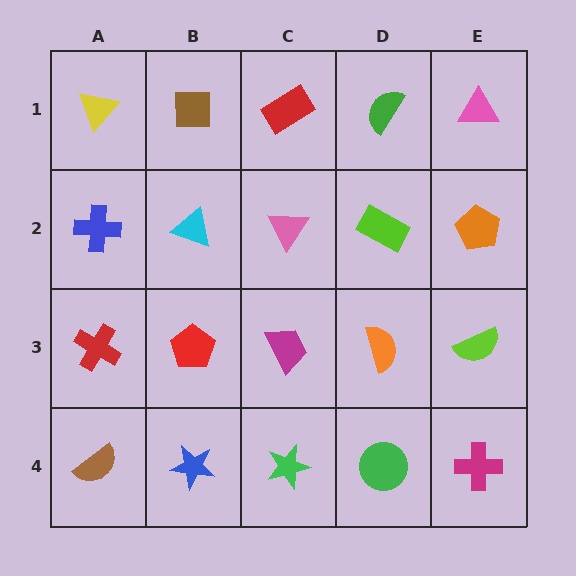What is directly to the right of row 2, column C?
A lime rectangle.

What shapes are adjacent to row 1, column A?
A blue cross (row 2, column A), a brown square (row 1, column B).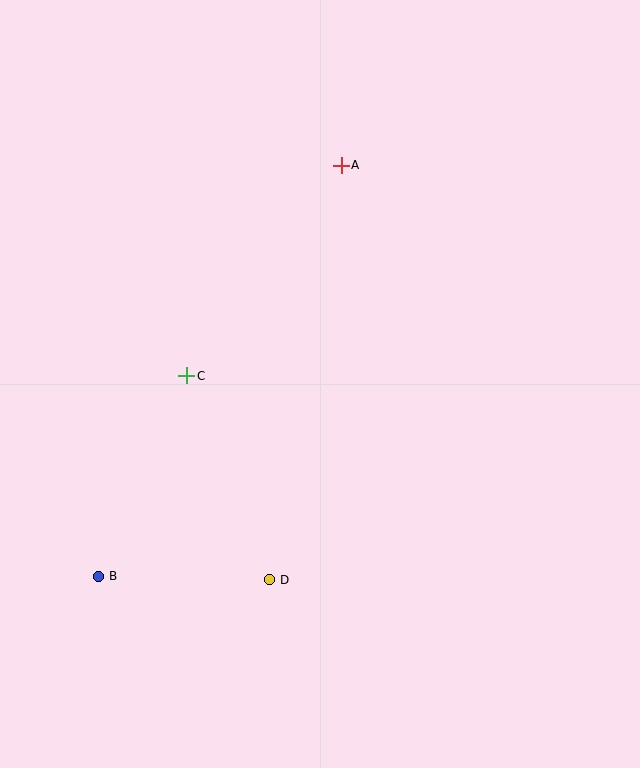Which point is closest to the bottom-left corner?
Point B is closest to the bottom-left corner.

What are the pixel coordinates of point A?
Point A is at (341, 165).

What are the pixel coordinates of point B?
Point B is at (99, 576).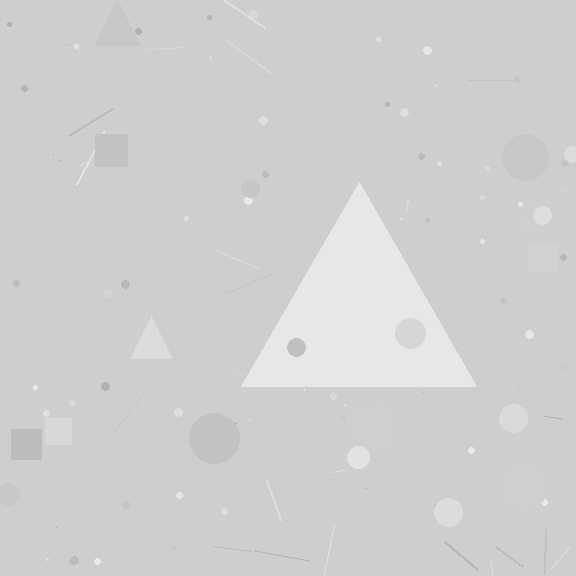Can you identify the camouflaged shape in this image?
The camouflaged shape is a triangle.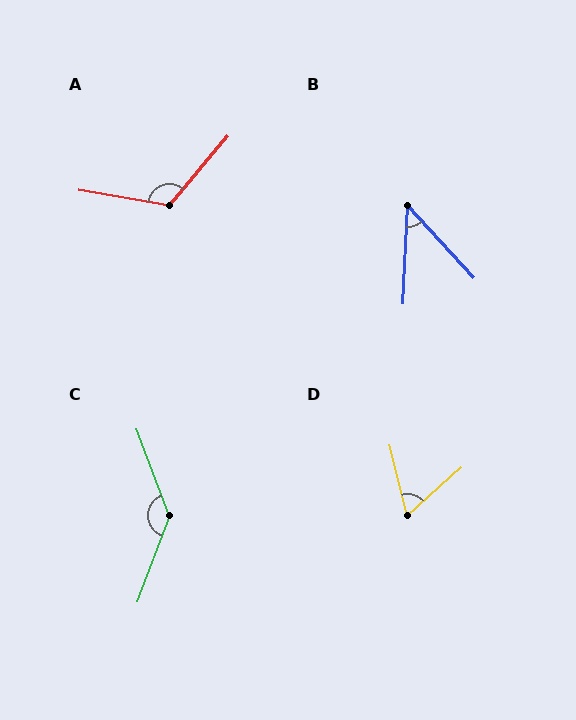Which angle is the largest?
C, at approximately 139 degrees.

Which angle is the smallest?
B, at approximately 45 degrees.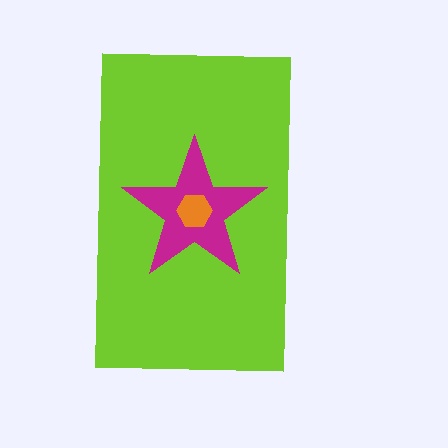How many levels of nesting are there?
3.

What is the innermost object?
The orange hexagon.